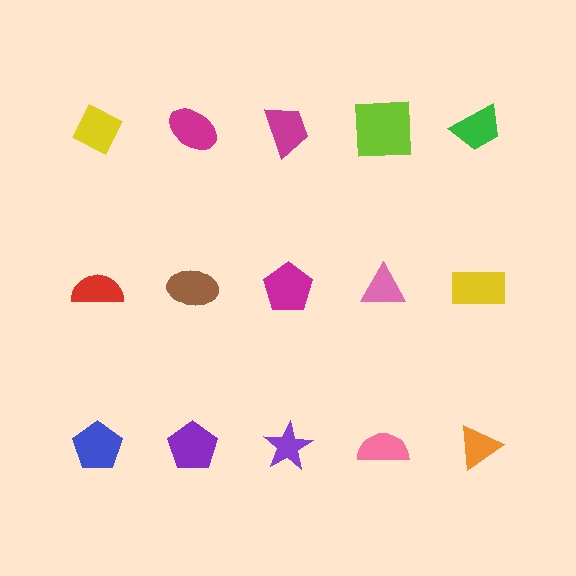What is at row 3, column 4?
A pink semicircle.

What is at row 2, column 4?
A pink triangle.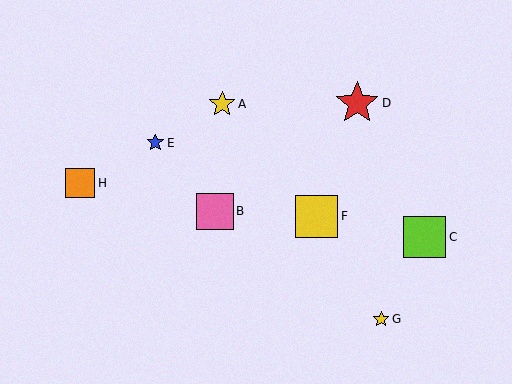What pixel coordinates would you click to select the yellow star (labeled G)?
Click at (381, 319) to select the yellow star G.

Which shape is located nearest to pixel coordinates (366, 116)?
The red star (labeled D) at (357, 103) is nearest to that location.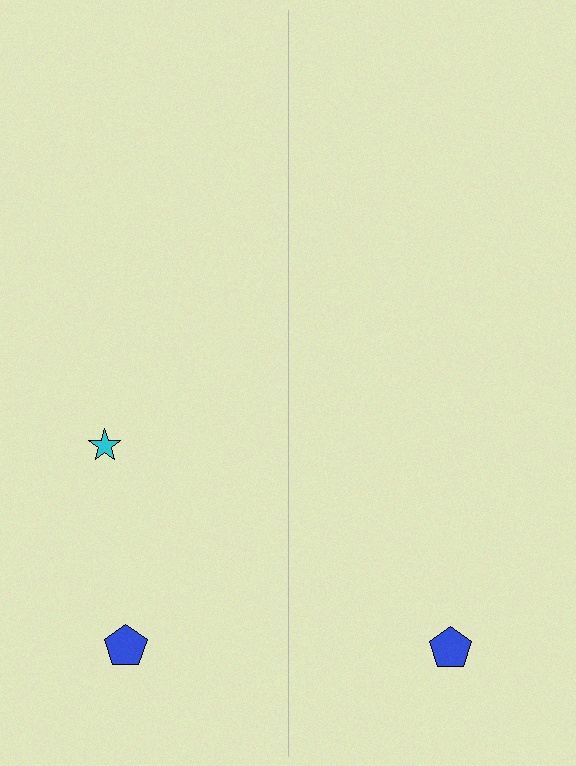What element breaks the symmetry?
A cyan star is missing from the right side.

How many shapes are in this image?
There are 3 shapes in this image.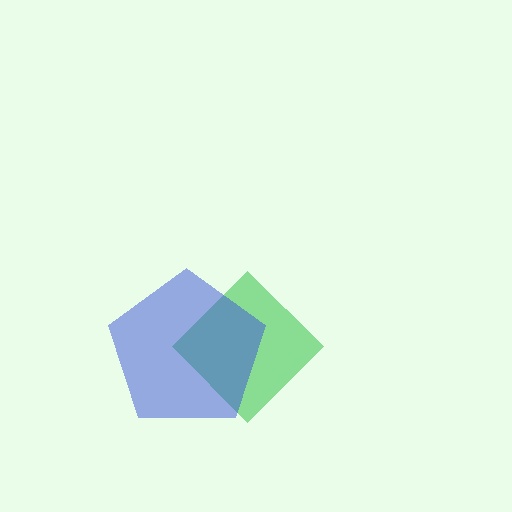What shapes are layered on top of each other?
The layered shapes are: a green diamond, a blue pentagon.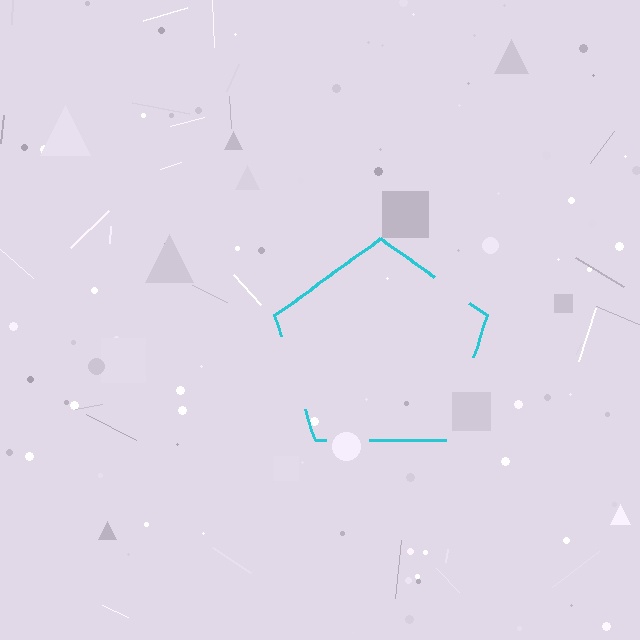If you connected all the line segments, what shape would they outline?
They would outline a pentagon.